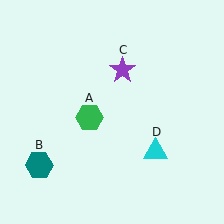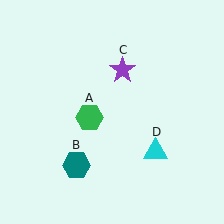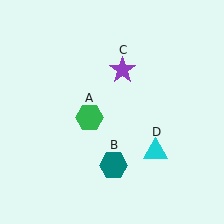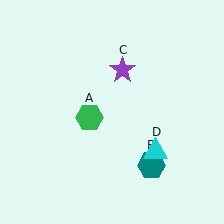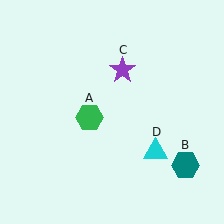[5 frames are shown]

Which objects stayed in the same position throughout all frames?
Green hexagon (object A) and purple star (object C) and cyan triangle (object D) remained stationary.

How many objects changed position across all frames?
1 object changed position: teal hexagon (object B).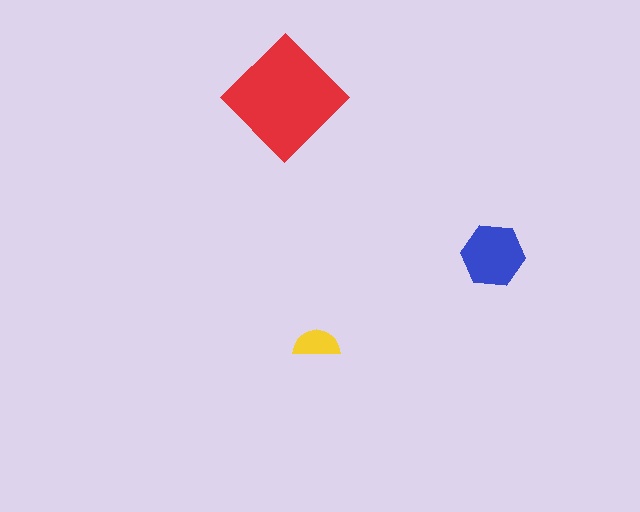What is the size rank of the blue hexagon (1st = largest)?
2nd.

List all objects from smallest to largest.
The yellow semicircle, the blue hexagon, the red diamond.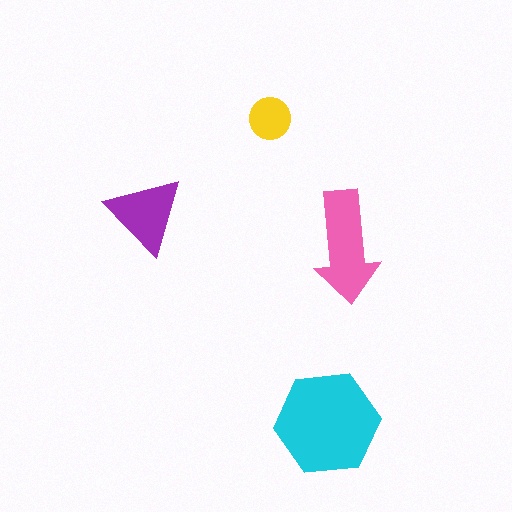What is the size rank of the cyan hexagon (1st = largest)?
1st.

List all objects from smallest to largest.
The yellow circle, the purple triangle, the pink arrow, the cyan hexagon.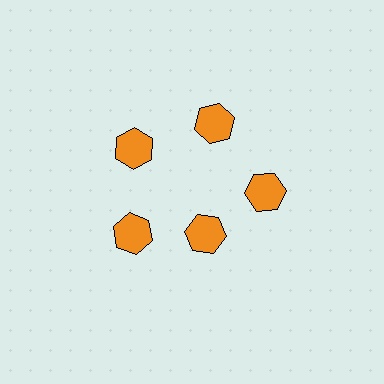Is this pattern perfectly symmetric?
No. The 5 orange hexagons are arranged in a ring, but one element near the 5 o'clock position is pulled inward toward the center, breaking the 5-fold rotational symmetry.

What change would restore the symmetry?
The symmetry would be restored by moving it outward, back onto the ring so that all 5 hexagons sit at equal angles and equal distance from the center.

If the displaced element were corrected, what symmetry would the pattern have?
It would have 5-fold rotational symmetry — the pattern would map onto itself every 72 degrees.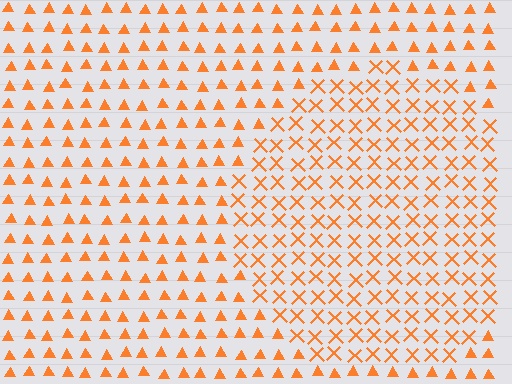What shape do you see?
I see a circle.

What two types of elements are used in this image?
The image uses X marks inside the circle region and triangles outside it.